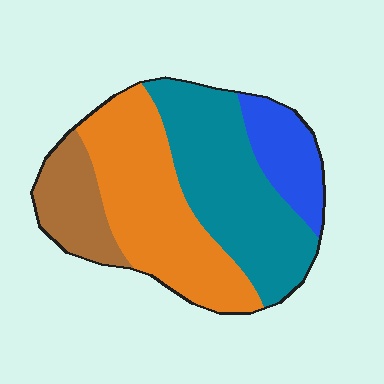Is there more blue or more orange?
Orange.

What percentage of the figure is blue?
Blue covers around 15% of the figure.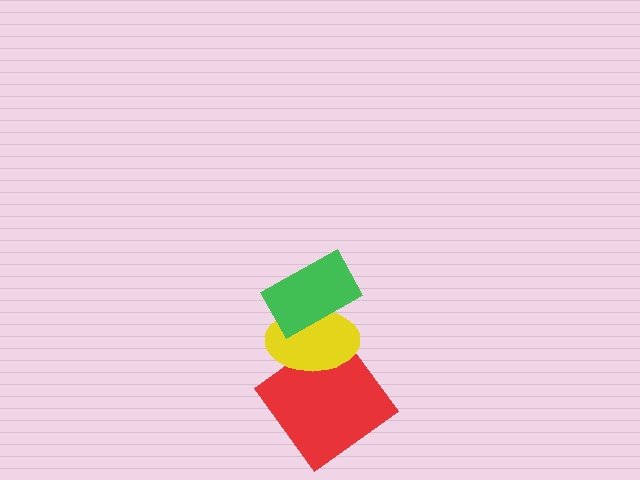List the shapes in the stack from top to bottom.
From top to bottom: the green rectangle, the yellow ellipse, the red diamond.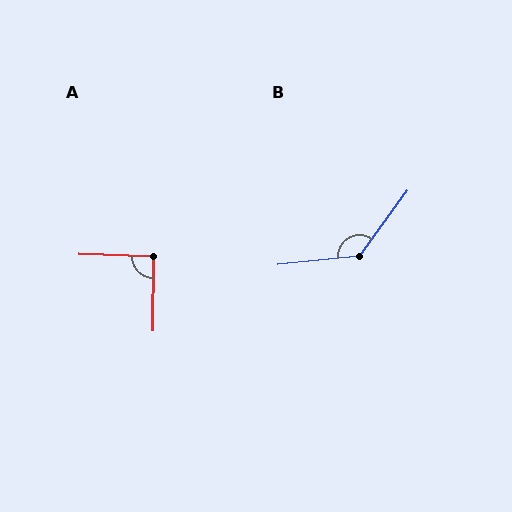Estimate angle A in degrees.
Approximately 92 degrees.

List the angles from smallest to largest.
A (92°), B (132°).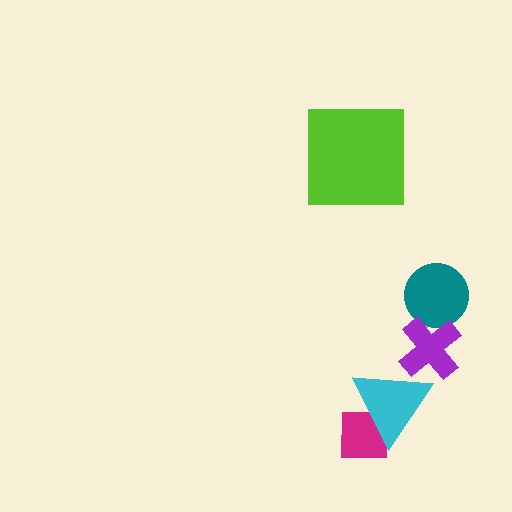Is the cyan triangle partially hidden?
Yes, it is partially covered by another shape.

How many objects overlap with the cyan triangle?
2 objects overlap with the cyan triangle.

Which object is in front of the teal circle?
The purple cross is in front of the teal circle.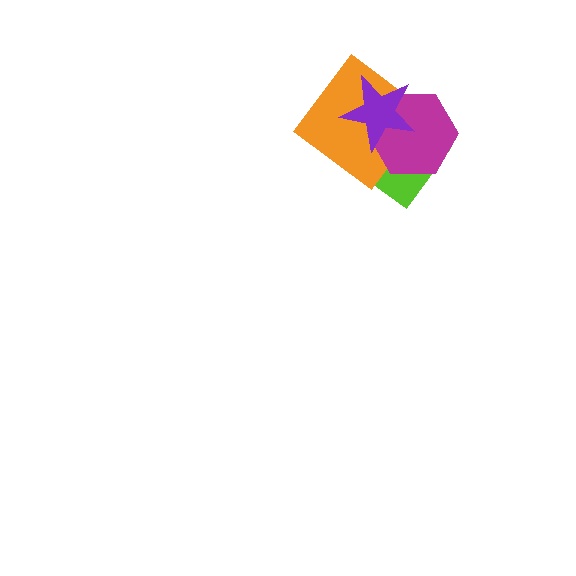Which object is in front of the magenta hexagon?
The purple star is in front of the magenta hexagon.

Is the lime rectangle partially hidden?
Yes, it is partially covered by another shape.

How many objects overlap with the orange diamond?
3 objects overlap with the orange diamond.